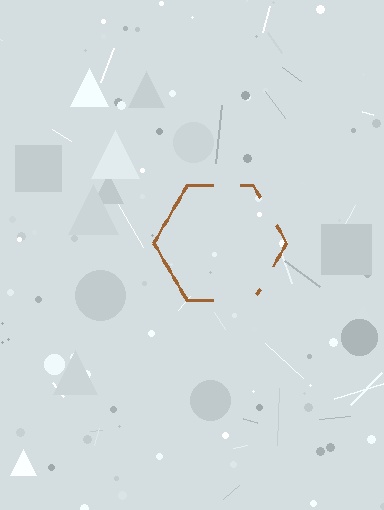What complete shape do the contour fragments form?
The contour fragments form a hexagon.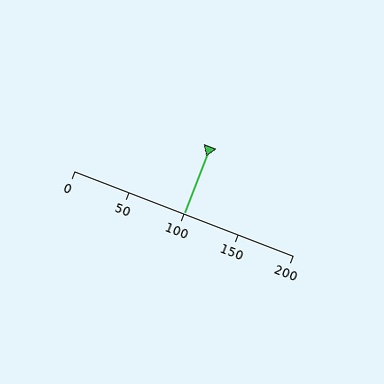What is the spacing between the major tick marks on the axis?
The major ticks are spaced 50 apart.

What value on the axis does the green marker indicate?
The marker indicates approximately 100.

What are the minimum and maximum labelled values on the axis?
The axis runs from 0 to 200.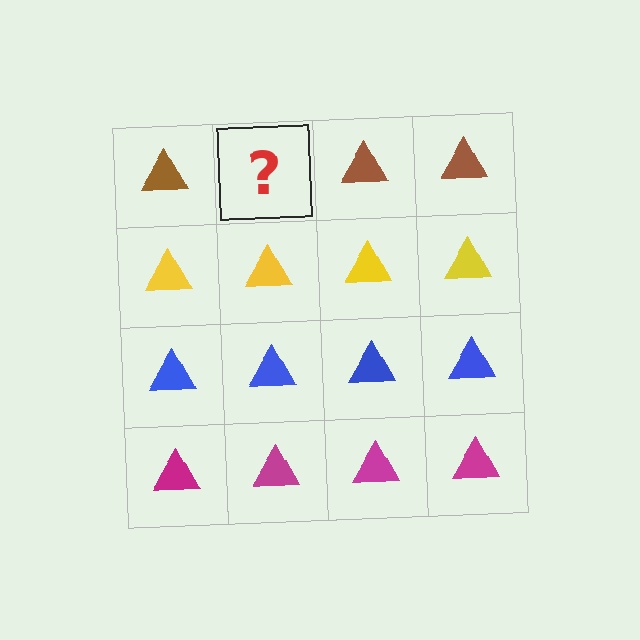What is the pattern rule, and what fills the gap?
The rule is that each row has a consistent color. The gap should be filled with a brown triangle.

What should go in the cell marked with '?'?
The missing cell should contain a brown triangle.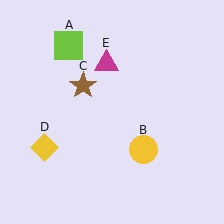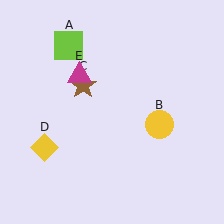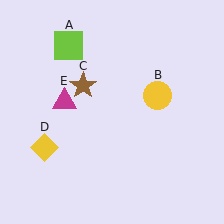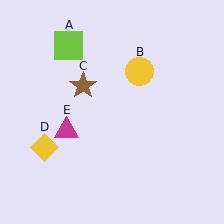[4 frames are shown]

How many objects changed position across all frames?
2 objects changed position: yellow circle (object B), magenta triangle (object E).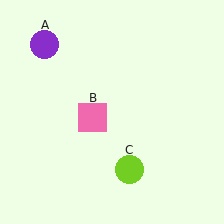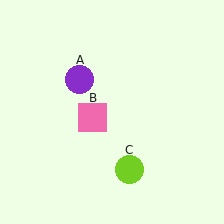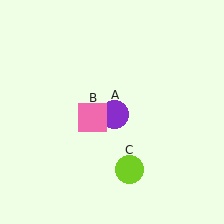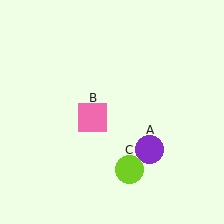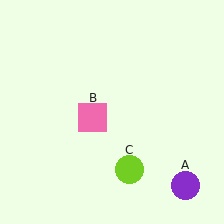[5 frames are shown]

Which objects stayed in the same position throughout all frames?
Pink square (object B) and lime circle (object C) remained stationary.